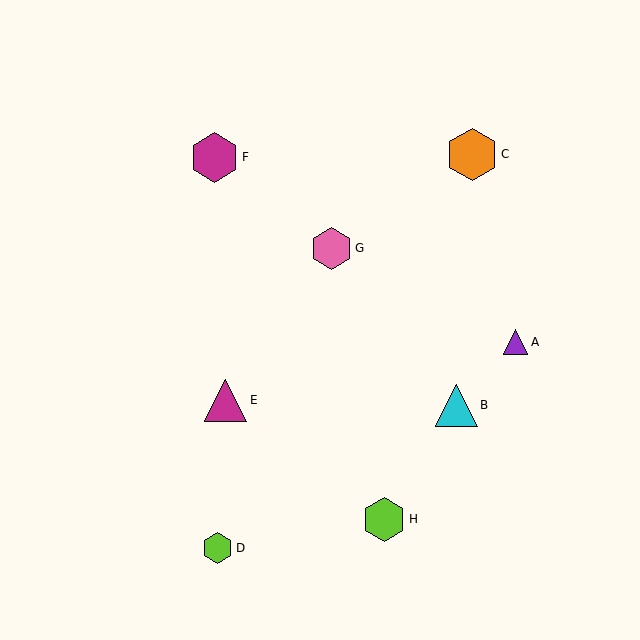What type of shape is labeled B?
Shape B is a cyan triangle.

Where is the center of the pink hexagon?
The center of the pink hexagon is at (331, 248).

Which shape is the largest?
The orange hexagon (labeled C) is the largest.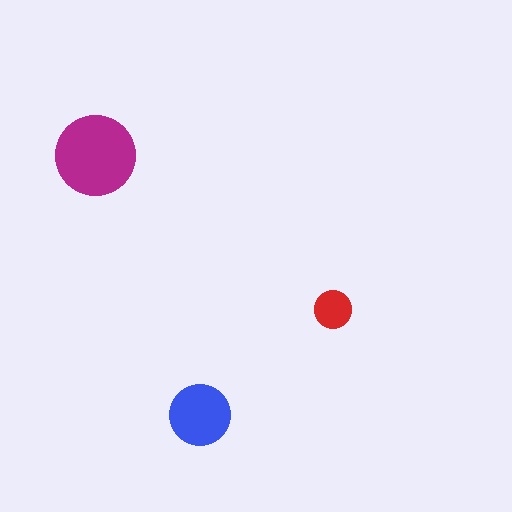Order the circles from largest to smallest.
the magenta one, the blue one, the red one.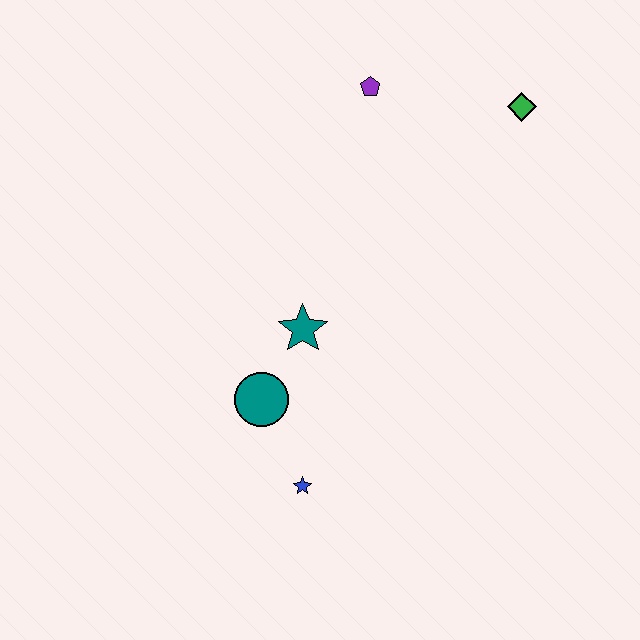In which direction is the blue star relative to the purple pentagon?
The blue star is below the purple pentagon.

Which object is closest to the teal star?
The teal circle is closest to the teal star.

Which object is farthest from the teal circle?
The green diamond is farthest from the teal circle.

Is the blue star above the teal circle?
No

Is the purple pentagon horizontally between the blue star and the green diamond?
Yes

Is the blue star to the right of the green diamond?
No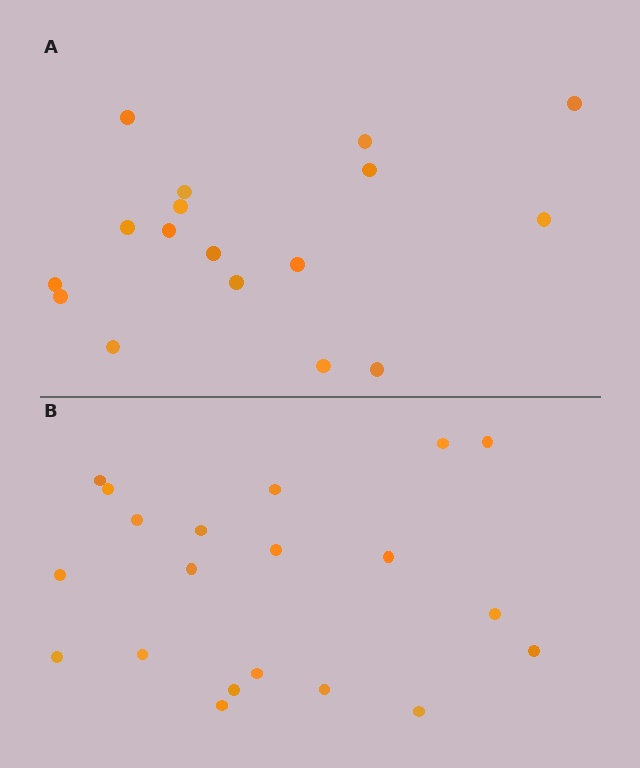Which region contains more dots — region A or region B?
Region B (the bottom region) has more dots.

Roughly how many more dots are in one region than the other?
Region B has just a few more — roughly 2 or 3 more dots than region A.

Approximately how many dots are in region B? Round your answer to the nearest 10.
About 20 dots.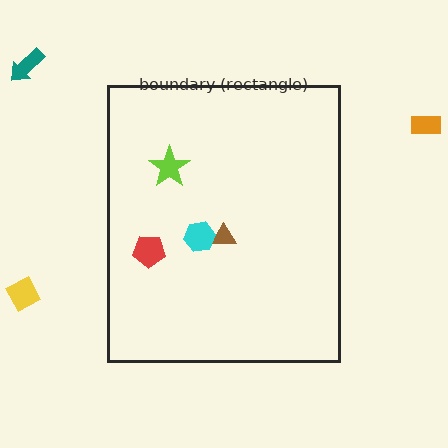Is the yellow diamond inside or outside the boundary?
Outside.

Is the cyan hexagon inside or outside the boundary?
Inside.